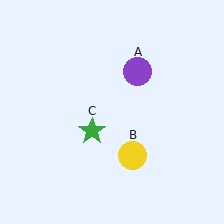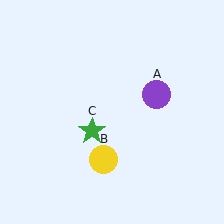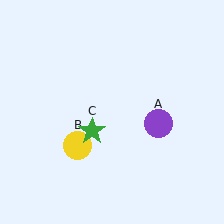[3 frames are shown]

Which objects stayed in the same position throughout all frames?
Green star (object C) remained stationary.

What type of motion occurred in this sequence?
The purple circle (object A), yellow circle (object B) rotated clockwise around the center of the scene.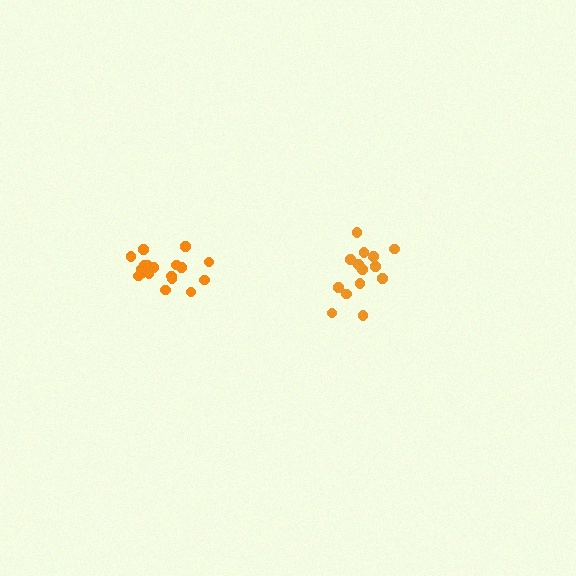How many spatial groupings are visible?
There are 2 spatial groupings.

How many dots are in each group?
Group 1: 18 dots, Group 2: 14 dots (32 total).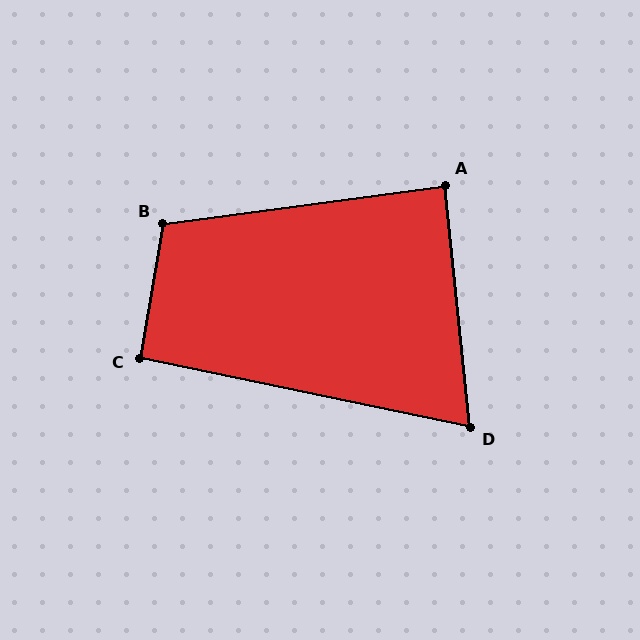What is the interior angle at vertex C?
Approximately 92 degrees (approximately right).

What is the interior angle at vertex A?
Approximately 88 degrees (approximately right).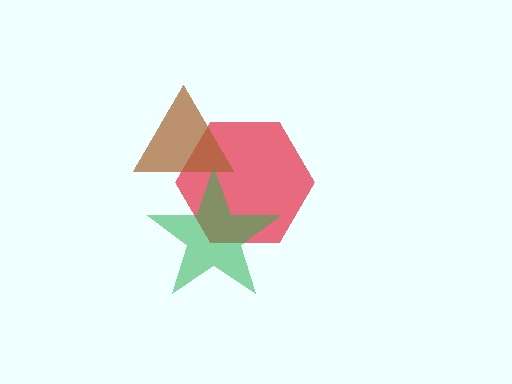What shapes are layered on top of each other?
The layered shapes are: a red hexagon, a green star, a brown triangle.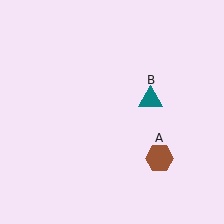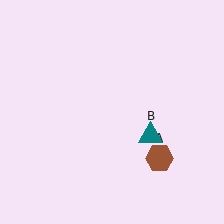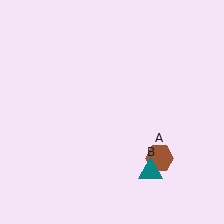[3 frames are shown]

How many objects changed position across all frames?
1 object changed position: teal triangle (object B).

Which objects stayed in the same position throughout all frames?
Brown hexagon (object A) remained stationary.